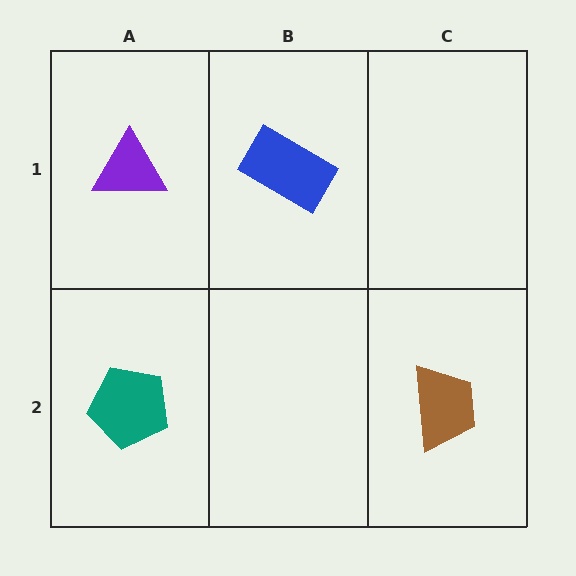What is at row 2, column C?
A brown trapezoid.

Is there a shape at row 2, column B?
No, that cell is empty.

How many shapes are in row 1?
2 shapes.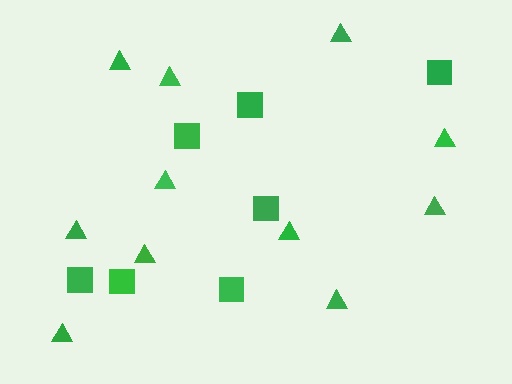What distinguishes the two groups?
There are 2 groups: one group of squares (7) and one group of triangles (11).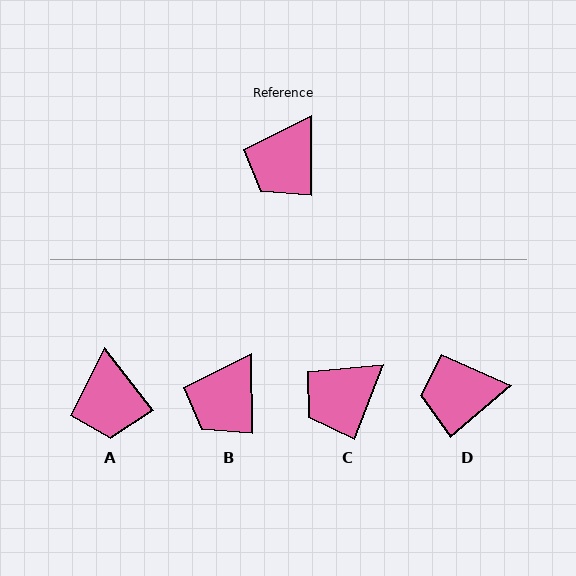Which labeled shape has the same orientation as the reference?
B.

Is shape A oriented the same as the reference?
No, it is off by about 37 degrees.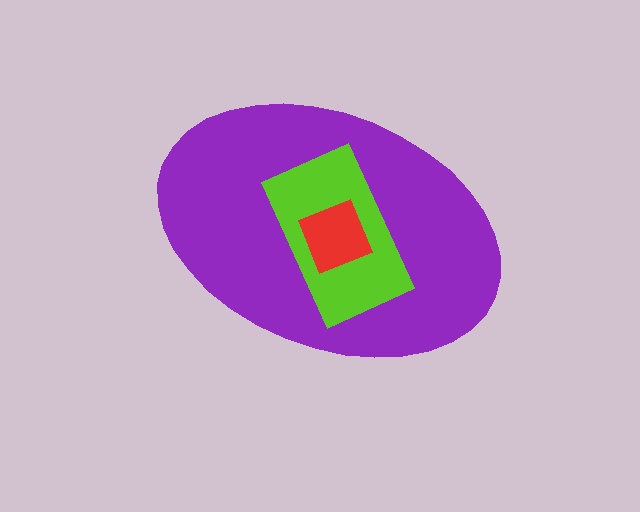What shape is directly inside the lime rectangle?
The red diamond.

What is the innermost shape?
The red diamond.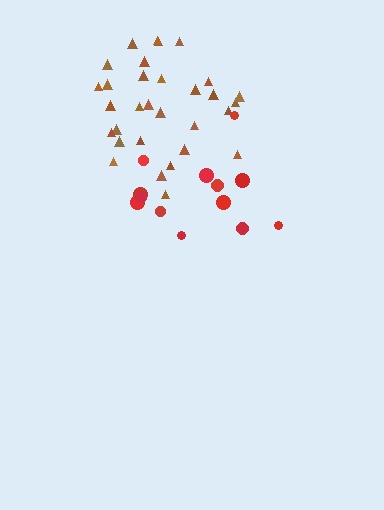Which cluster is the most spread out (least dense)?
Red.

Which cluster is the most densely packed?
Brown.